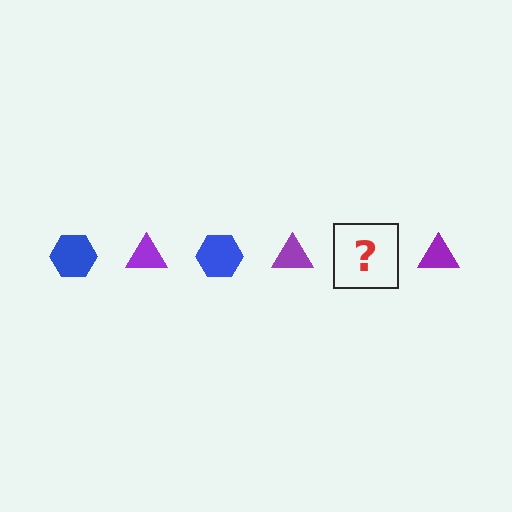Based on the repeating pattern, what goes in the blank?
The blank should be a blue hexagon.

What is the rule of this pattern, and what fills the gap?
The rule is that the pattern alternates between blue hexagon and purple triangle. The gap should be filled with a blue hexagon.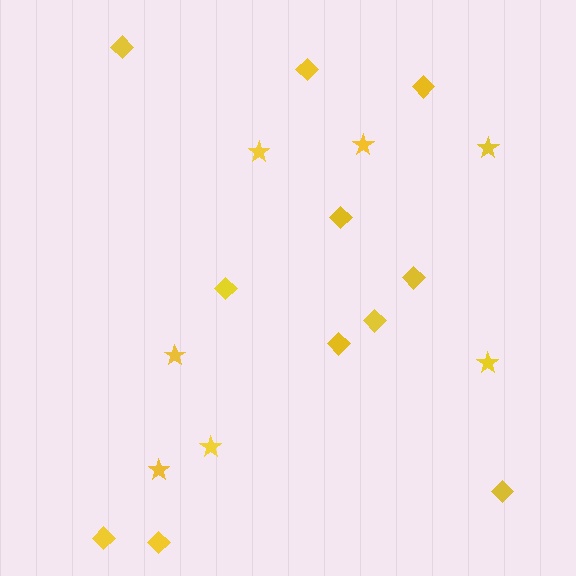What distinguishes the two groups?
There are 2 groups: one group of diamonds (11) and one group of stars (7).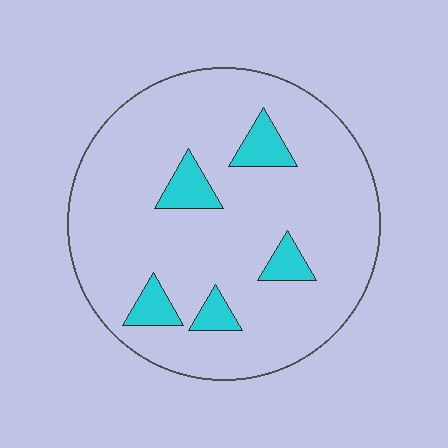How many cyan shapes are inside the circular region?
5.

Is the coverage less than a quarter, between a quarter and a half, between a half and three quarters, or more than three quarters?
Less than a quarter.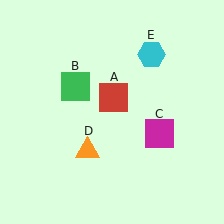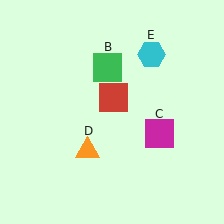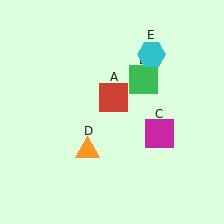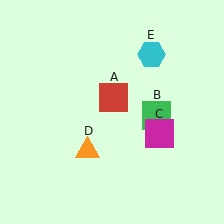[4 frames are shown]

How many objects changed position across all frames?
1 object changed position: green square (object B).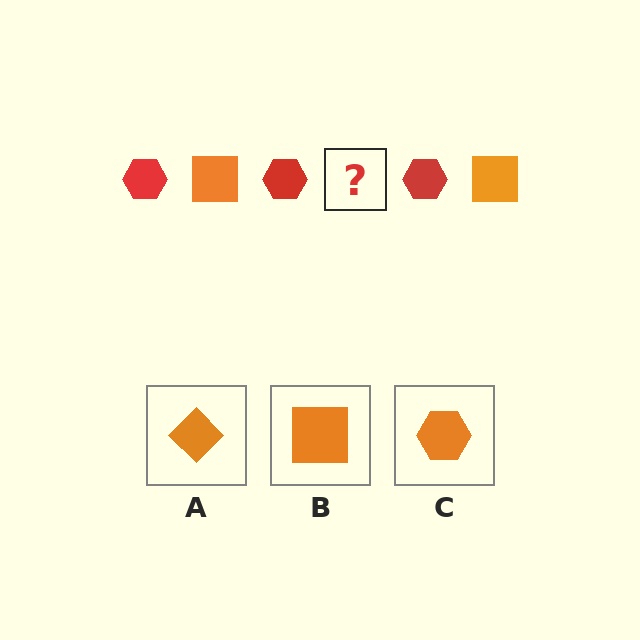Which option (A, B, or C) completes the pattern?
B.